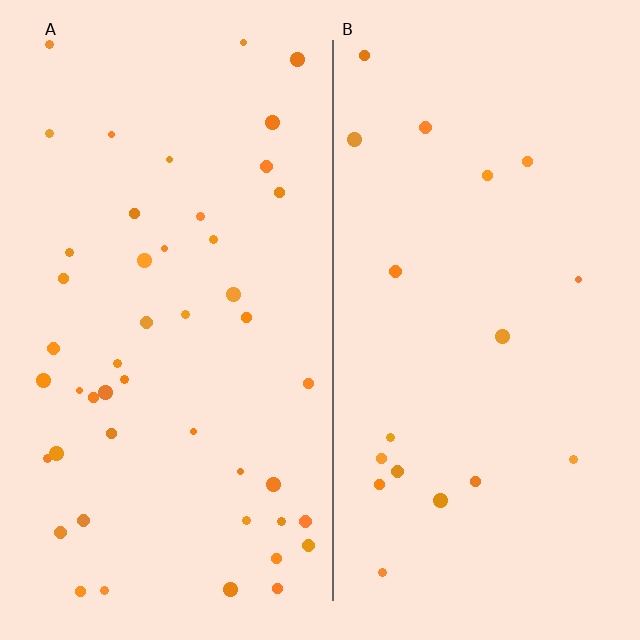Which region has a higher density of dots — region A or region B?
A (the left).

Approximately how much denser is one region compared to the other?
Approximately 2.6× — region A over region B.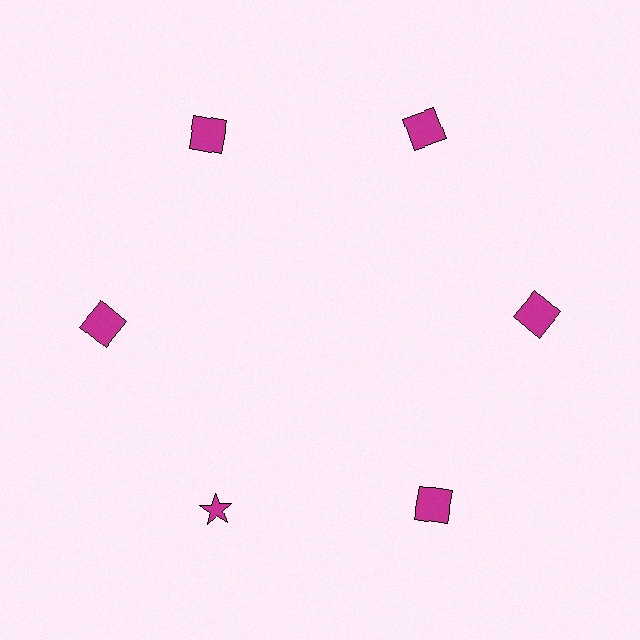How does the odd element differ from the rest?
It has a different shape: star instead of square.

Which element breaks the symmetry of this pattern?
The magenta star at roughly the 7 o'clock position breaks the symmetry. All other shapes are magenta squares.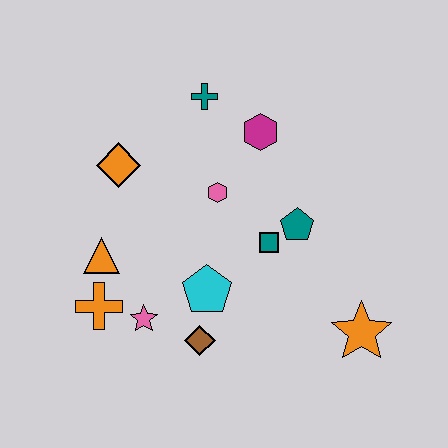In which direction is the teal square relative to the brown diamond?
The teal square is above the brown diamond.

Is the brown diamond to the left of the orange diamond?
No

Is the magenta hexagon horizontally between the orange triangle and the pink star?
No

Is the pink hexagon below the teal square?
No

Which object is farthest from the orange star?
The orange diamond is farthest from the orange star.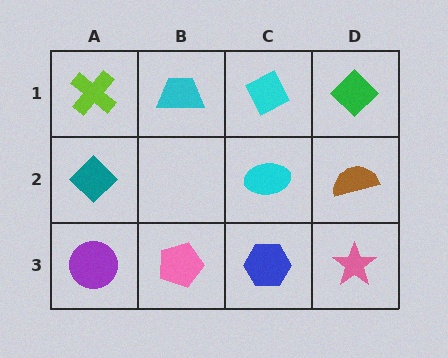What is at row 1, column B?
A cyan trapezoid.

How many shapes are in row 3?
4 shapes.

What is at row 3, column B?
A pink pentagon.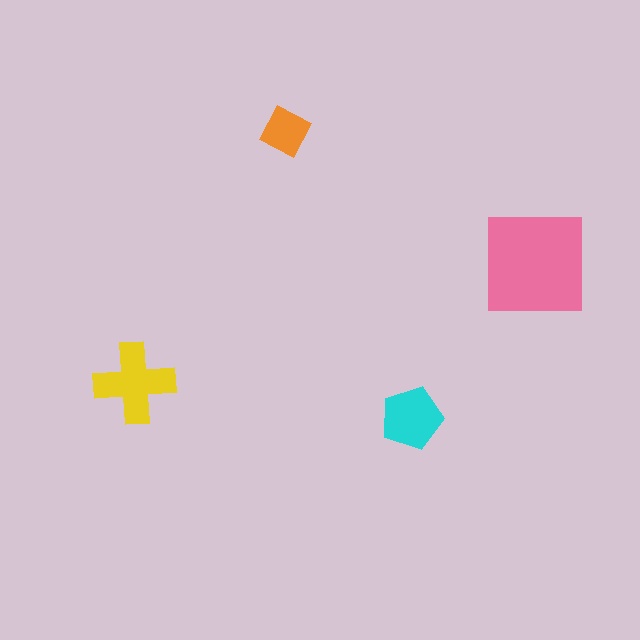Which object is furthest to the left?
The yellow cross is leftmost.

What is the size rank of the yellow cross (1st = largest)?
2nd.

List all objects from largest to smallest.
The pink square, the yellow cross, the cyan pentagon, the orange diamond.